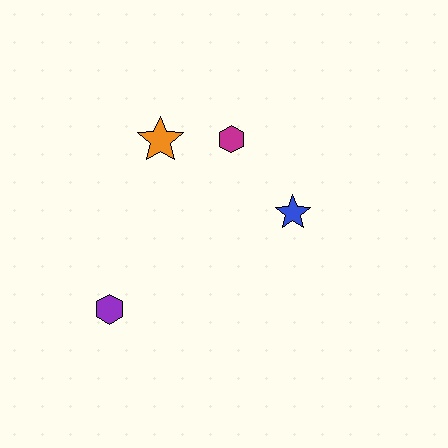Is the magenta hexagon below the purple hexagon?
No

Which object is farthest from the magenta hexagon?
The purple hexagon is farthest from the magenta hexagon.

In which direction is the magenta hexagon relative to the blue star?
The magenta hexagon is above the blue star.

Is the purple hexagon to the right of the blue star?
No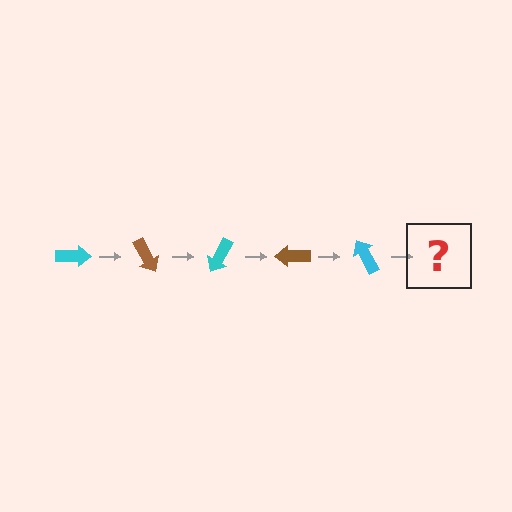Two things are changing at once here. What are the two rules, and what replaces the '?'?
The two rules are that it rotates 60 degrees each step and the color cycles through cyan and brown. The '?' should be a brown arrow, rotated 300 degrees from the start.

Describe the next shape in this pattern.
It should be a brown arrow, rotated 300 degrees from the start.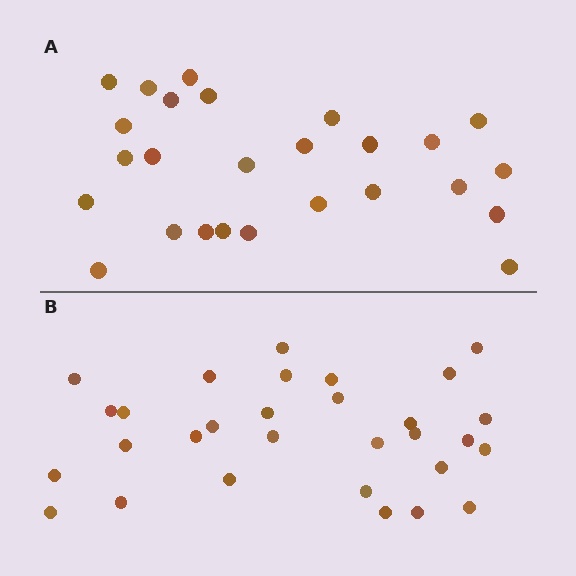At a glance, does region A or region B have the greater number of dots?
Region B (the bottom region) has more dots.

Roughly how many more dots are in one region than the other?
Region B has about 4 more dots than region A.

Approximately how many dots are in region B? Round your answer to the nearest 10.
About 30 dots.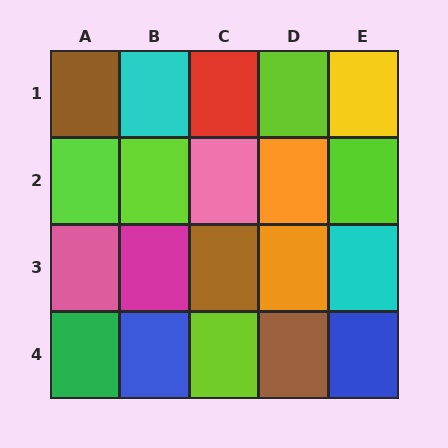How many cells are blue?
2 cells are blue.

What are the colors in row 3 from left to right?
Pink, magenta, brown, orange, cyan.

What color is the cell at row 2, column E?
Lime.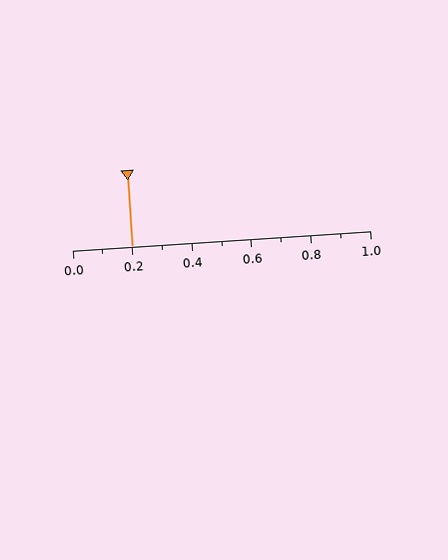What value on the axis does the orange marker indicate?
The marker indicates approximately 0.2.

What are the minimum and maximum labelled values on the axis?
The axis runs from 0.0 to 1.0.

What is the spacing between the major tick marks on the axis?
The major ticks are spaced 0.2 apart.